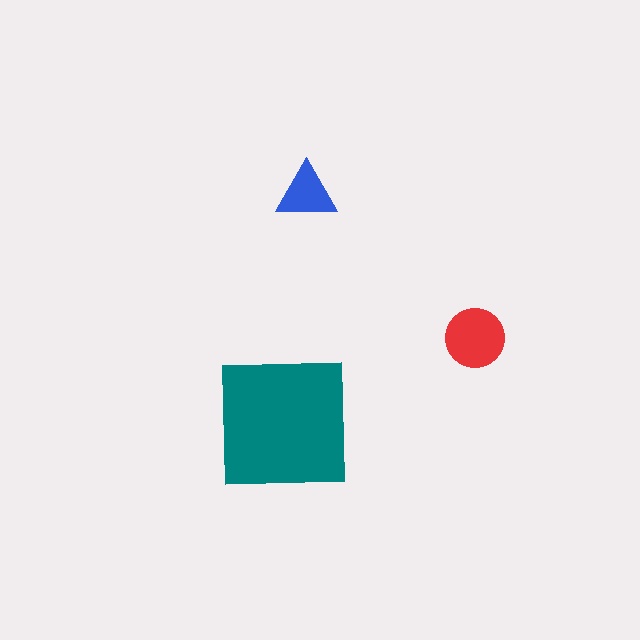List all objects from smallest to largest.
The blue triangle, the red circle, the teal square.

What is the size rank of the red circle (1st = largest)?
2nd.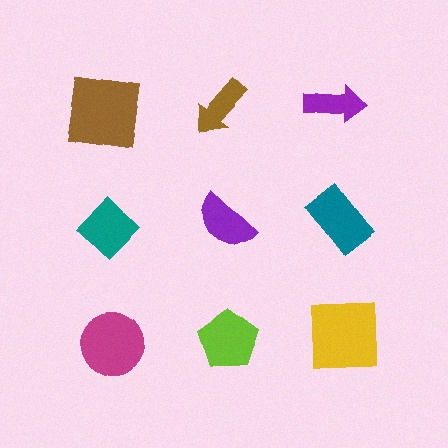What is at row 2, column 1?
A teal diamond.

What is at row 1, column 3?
A purple arrow.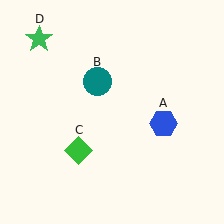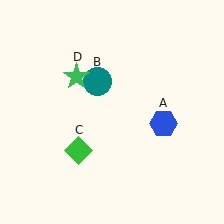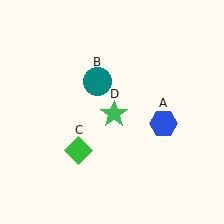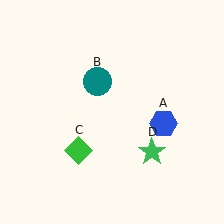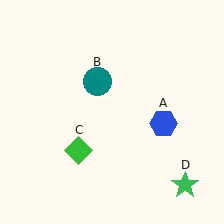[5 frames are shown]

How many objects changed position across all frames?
1 object changed position: green star (object D).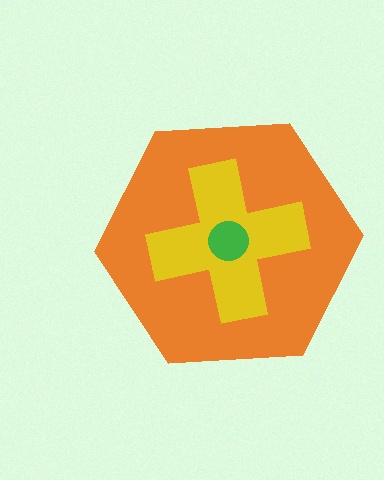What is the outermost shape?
The orange hexagon.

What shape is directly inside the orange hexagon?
The yellow cross.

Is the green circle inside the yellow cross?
Yes.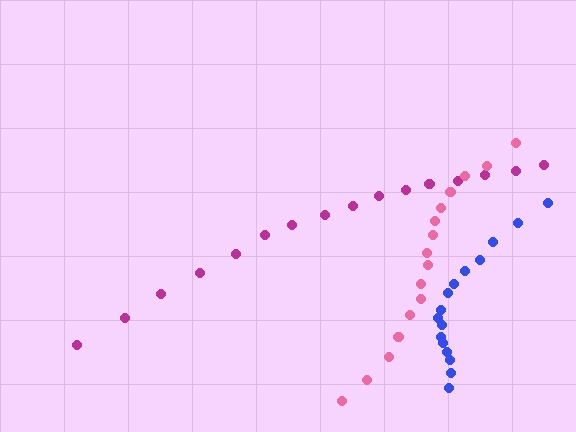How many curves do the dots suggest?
There are 3 distinct paths.